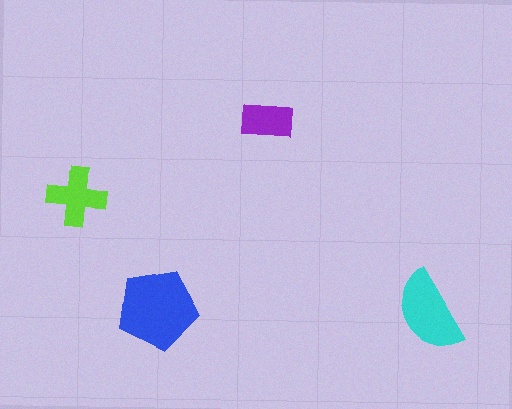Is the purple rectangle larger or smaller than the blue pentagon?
Smaller.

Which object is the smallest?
The purple rectangle.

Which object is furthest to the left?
The lime cross is leftmost.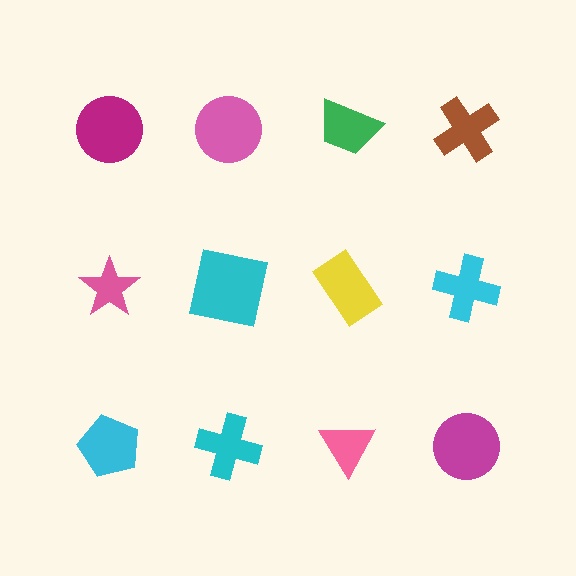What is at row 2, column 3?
A yellow rectangle.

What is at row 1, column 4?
A brown cross.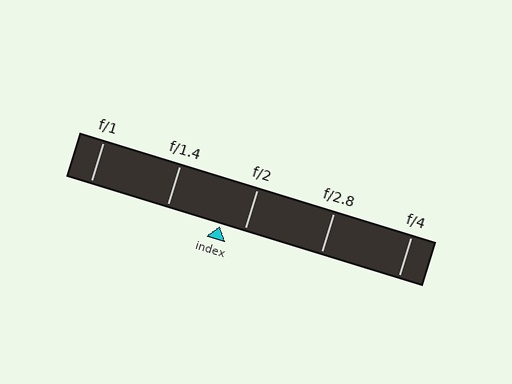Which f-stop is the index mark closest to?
The index mark is closest to f/2.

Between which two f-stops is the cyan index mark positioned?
The index mark is between f/1.4 and f/2.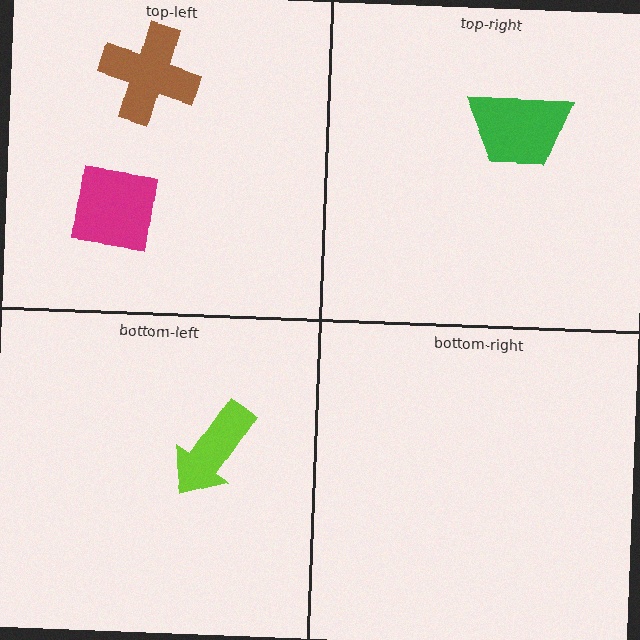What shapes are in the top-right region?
The green trapezoid.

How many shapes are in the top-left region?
2.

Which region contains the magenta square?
The top-left region.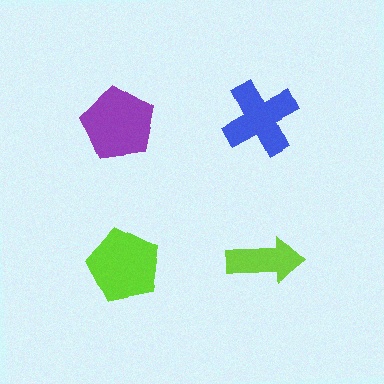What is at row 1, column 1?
A purple pentagon.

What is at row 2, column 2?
A lime arrow.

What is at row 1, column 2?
A blue cross.